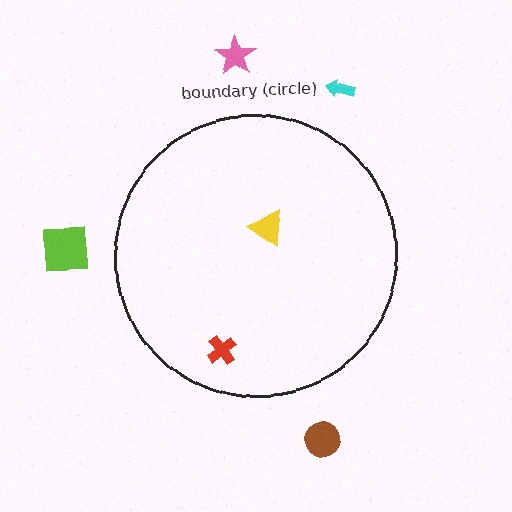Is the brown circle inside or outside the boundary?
Outside.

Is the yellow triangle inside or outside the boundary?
Inside.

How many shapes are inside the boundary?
2 inside, 4 outside.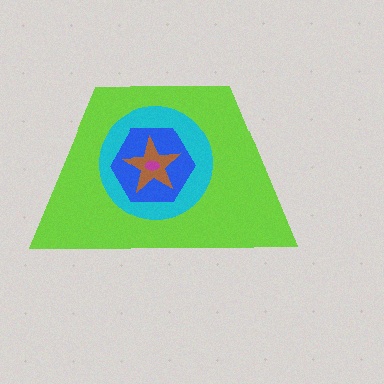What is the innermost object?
The magenta ellipse.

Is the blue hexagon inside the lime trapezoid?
Yes.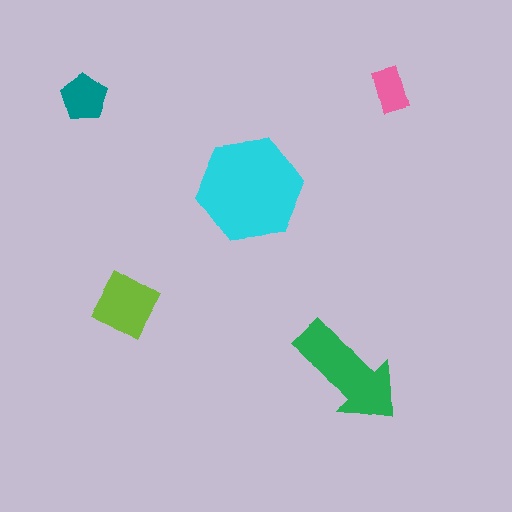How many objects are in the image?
There are 5 objects in the image.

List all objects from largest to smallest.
The cyan hexagon, the green arrow, the lime square, the teal pentagon, the pink rectangle.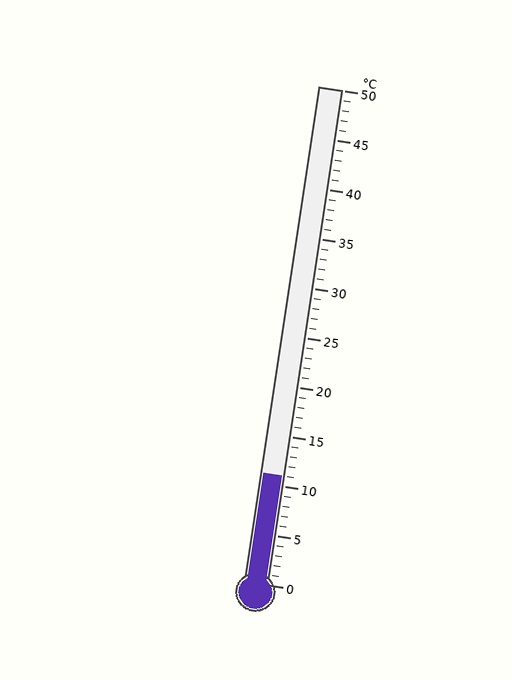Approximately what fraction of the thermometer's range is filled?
The thermometer is filled to approximately 20% of its range.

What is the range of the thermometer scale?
The thermometer scale ranges from 0°C to 50°C.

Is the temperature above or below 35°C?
The temperature is below 35°C.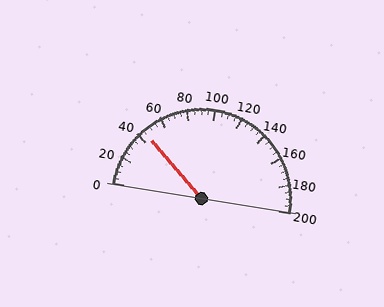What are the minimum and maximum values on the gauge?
The gauge ranges from 0 to 200.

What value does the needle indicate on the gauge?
The needle indicates approximately 45.